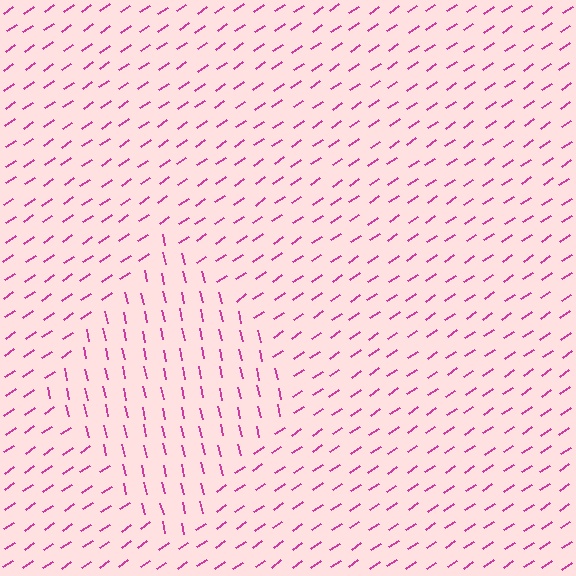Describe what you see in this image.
The image is filled with small magenta line segments. A diamond region in the image has lines oriented differently from the surrounding lines, creating a visible texture boundary.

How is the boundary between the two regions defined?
The boundary is defined purely by a change in line orientation (approximately 68 degrees difference). All lines are the same color and thickness.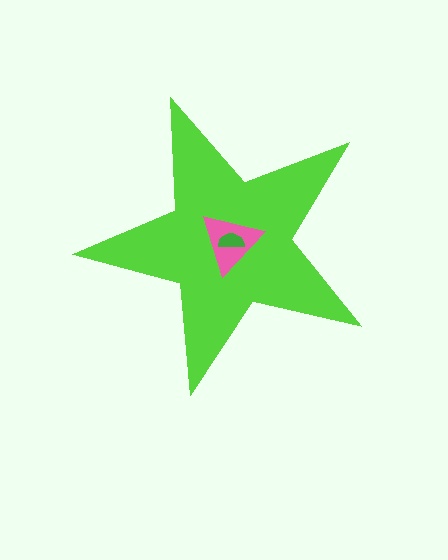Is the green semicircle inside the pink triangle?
Yes.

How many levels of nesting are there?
3.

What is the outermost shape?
The lime star.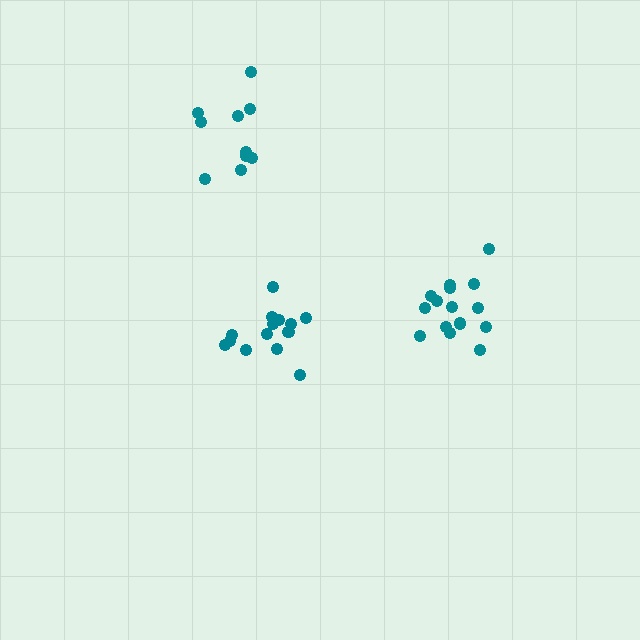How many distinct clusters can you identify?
There are 3 distinct clusters.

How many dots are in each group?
Group 1: 10 dots, Group 2: 15 dots, Group 3: 16 dots (41 total).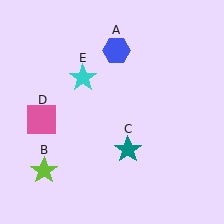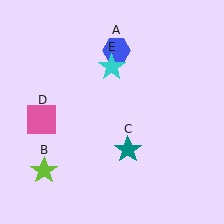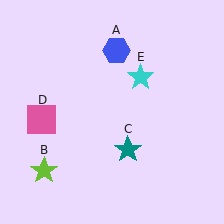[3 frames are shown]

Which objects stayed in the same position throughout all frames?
Blue hexagon (object A) and lime star (object B) and teal star (object C) and pink square (object D) remained stationary.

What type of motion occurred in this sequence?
The cyan star (object E) rotated clockwise around the center of the scene.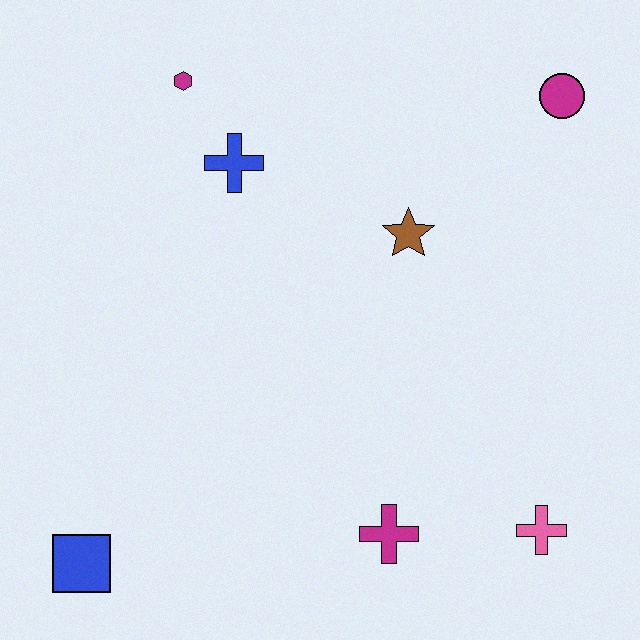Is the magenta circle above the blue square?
Yes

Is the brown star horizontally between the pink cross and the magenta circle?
No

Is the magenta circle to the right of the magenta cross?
Yes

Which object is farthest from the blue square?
The magenta circle is farthest from the blue square.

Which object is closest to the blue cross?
The magenta hexagon is closest to the blue cross.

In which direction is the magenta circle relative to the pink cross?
The magenta circle is above the pink cross.